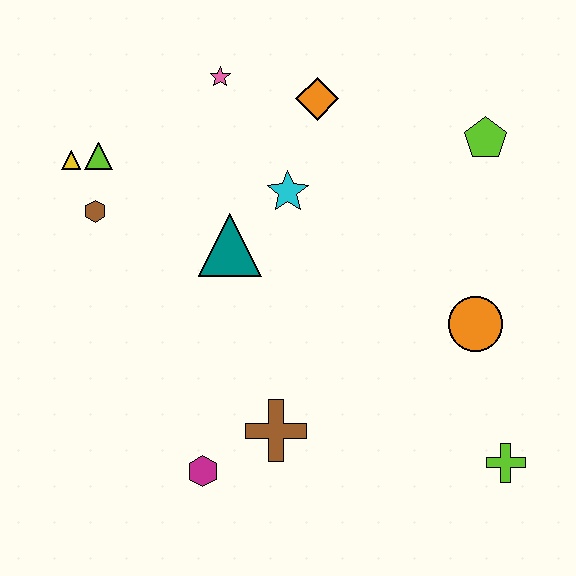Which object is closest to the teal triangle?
The cyan star is closest to the teal triangle.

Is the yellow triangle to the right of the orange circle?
No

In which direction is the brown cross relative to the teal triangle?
The brown cross is below the teal triangle.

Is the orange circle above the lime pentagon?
No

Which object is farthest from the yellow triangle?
The lime cross is farthest from the yellow triangle.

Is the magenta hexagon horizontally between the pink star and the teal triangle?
No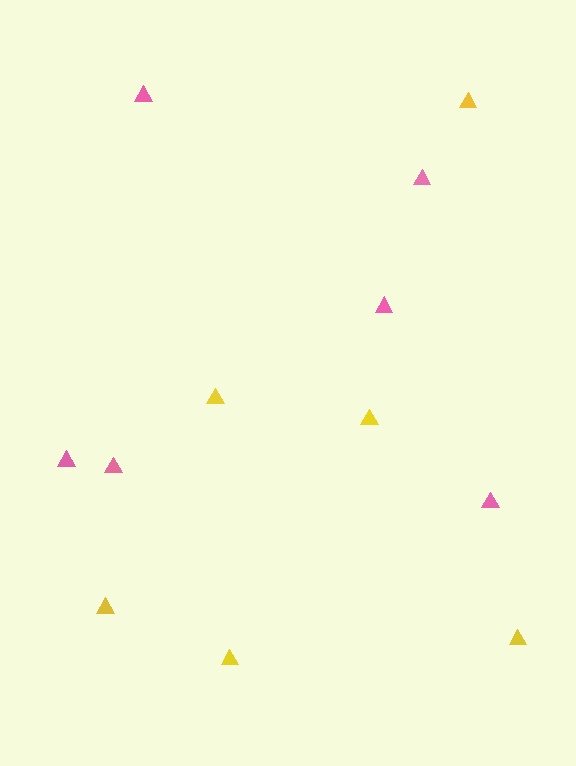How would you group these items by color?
There are 2 groups: one group of pink triangles (6) and one group of yellow triangles (6).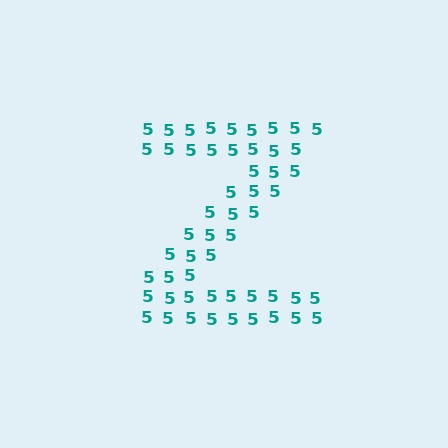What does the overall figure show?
The overall figure shows the letter Z.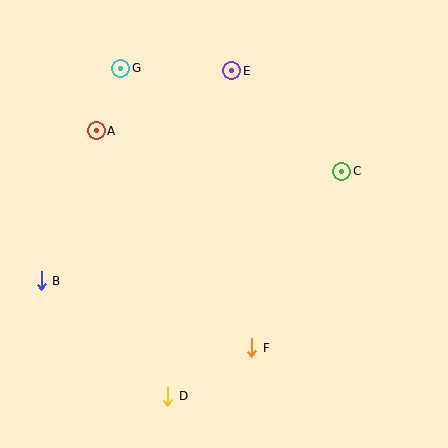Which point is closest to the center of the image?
Point F at (252, 348) is closest to the center.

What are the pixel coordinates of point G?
Point G is at (121, 68).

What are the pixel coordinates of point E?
Point E is at (232, 71).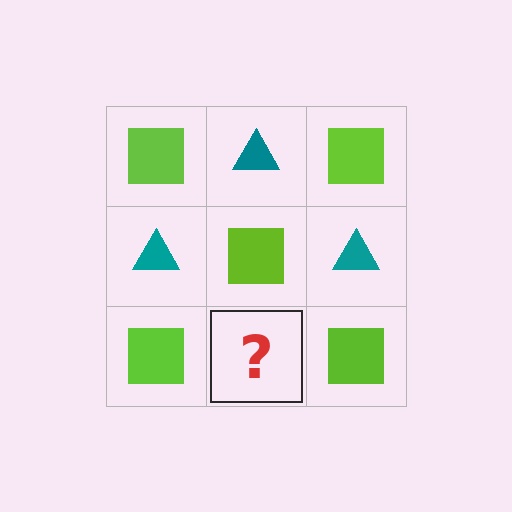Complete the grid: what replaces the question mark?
The question mark should be replaced with a teal triangle.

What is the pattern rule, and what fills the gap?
The rule is that it alternates lime square and teal triangle in a checkerboard pattern. The gap should be filled with a teal triangle.